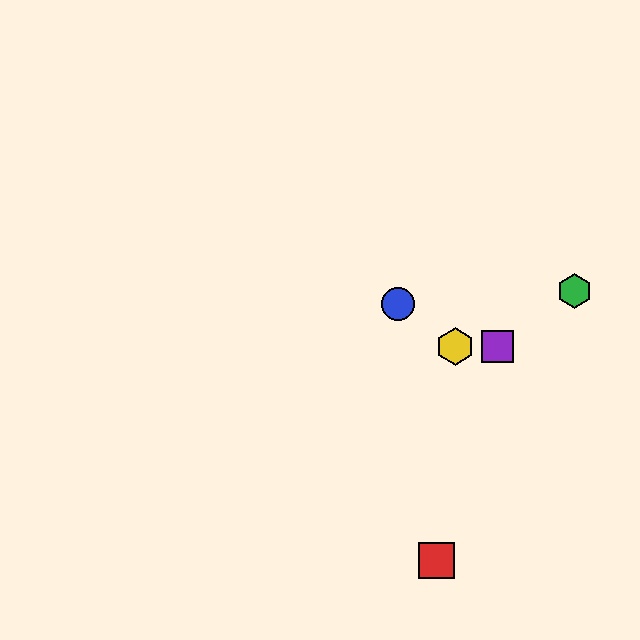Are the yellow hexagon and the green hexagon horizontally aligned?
No, the yellow hexagon is at y≈346 and the green hexagon is at y≈291.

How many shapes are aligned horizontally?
2 shapes (the yellow hexagon, the purple square) are aligned horizontally.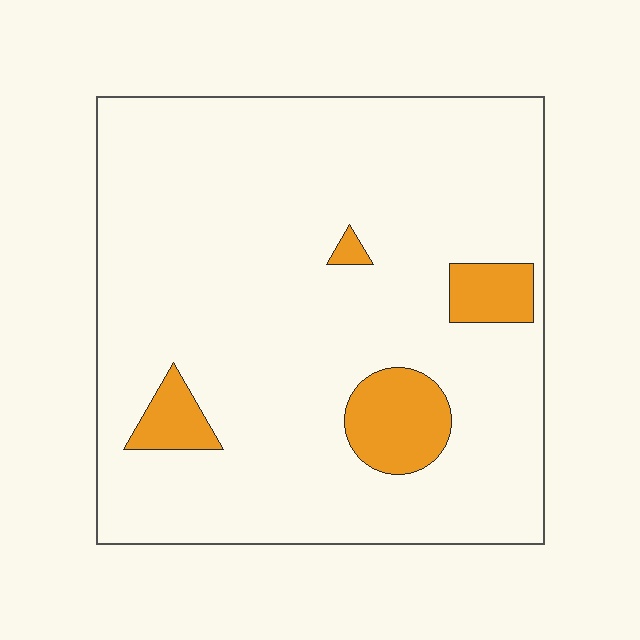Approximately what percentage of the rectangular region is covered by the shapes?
Approximately 10%.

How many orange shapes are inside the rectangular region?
4.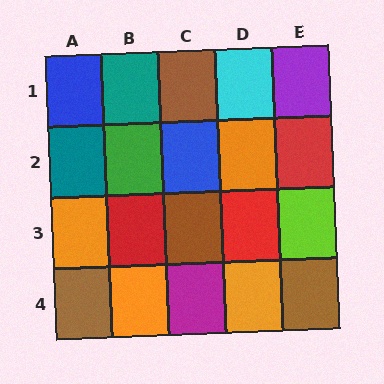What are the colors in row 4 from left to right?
Brown, orange, magenta, orange, brown.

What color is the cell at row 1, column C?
Brown.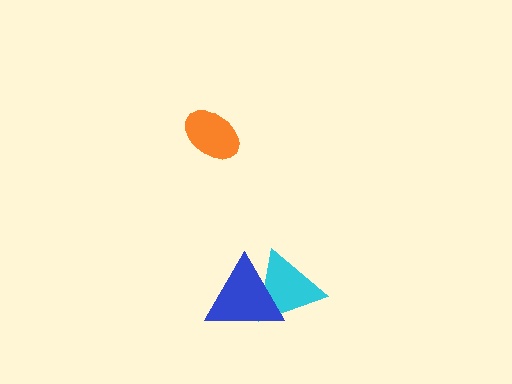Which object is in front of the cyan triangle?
The blue triangle is in front of the cyan triangle.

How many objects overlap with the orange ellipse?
0 objects overlap with the orange ellipse.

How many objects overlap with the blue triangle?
1 object overlaps with the blue triangle.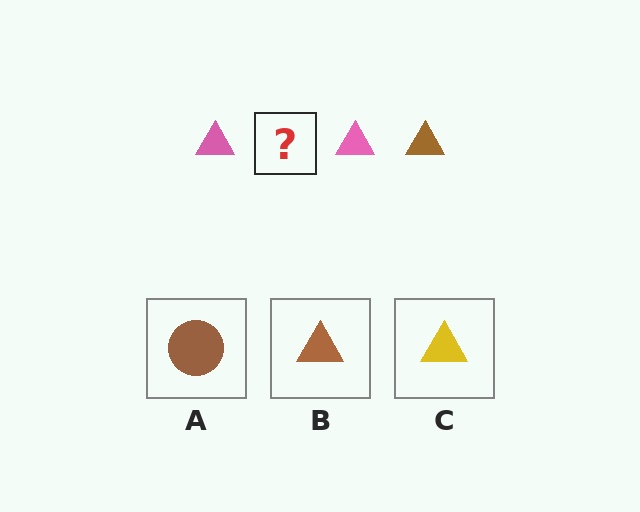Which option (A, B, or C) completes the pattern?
B.